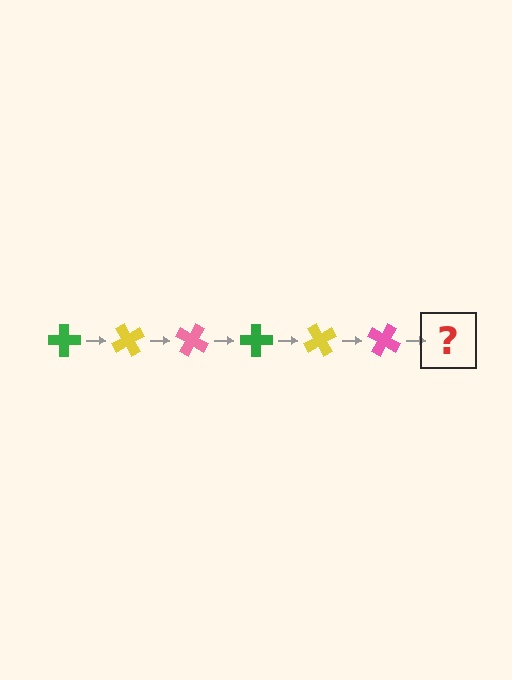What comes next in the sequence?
The next element should be a green cross, rotated 360 degrees from the start.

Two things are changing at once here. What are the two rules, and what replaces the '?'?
The two rules are that it rotates 60 degrees each step and the color cycles through green, yellow, and pink. The '?' should be a green cross, rotated 360 degrees from the start.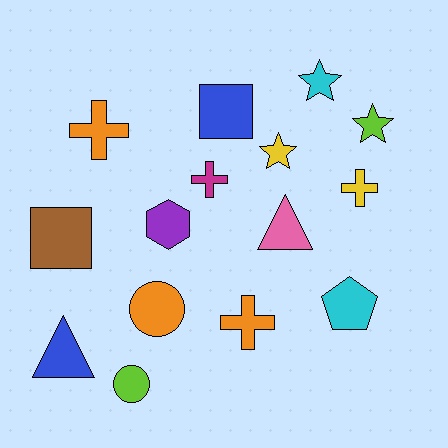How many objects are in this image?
There are 15 objects.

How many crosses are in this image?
There are 4 crosses.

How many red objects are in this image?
There are no red objects.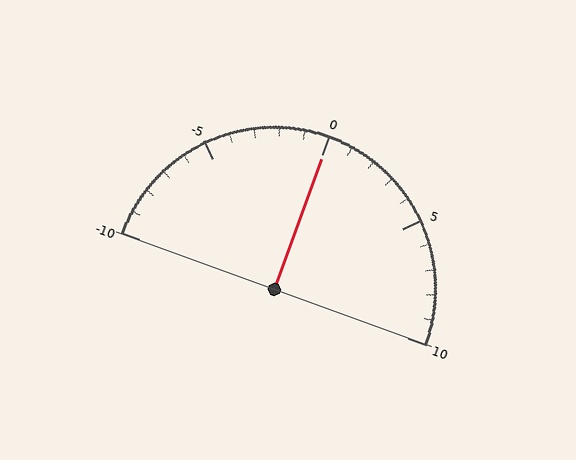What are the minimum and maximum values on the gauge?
The gauge ranges from -10 to 10.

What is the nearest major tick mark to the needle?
The nearest major tick mark is 0.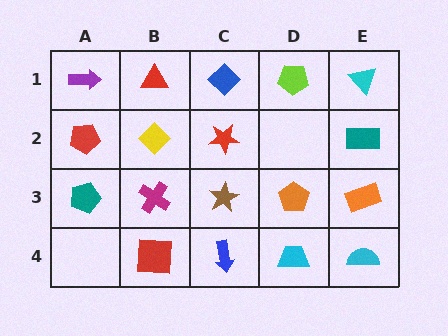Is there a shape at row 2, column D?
No, that cell is empty.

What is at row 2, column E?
A teal rectangle.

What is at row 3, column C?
A brown star.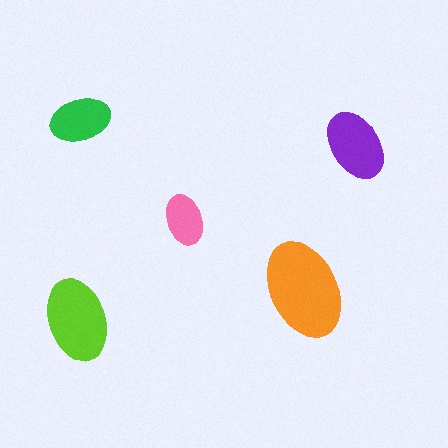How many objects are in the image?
There are 5 objects in the image.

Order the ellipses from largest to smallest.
the orange one, the lime one, the purple one, the green one, the pink one.